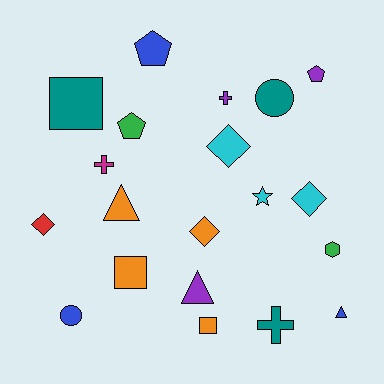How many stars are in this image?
There is 1 star.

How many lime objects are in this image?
There are no lime objects.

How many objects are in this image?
There are 20 objects.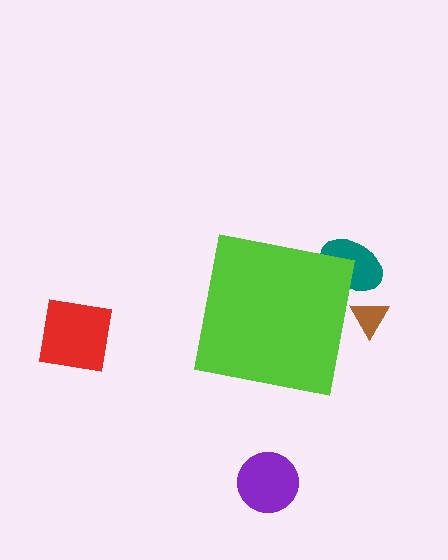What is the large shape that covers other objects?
A lime square.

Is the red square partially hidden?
No, the red square is fully visible.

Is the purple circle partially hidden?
No, the purple circle is fully visible.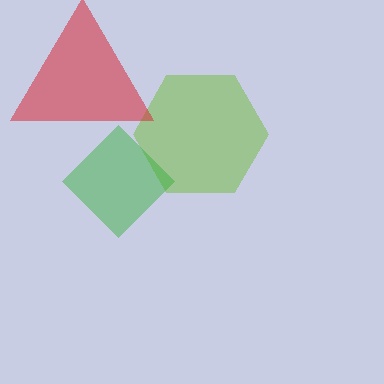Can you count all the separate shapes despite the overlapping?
Yes, there are 3 separate shapes.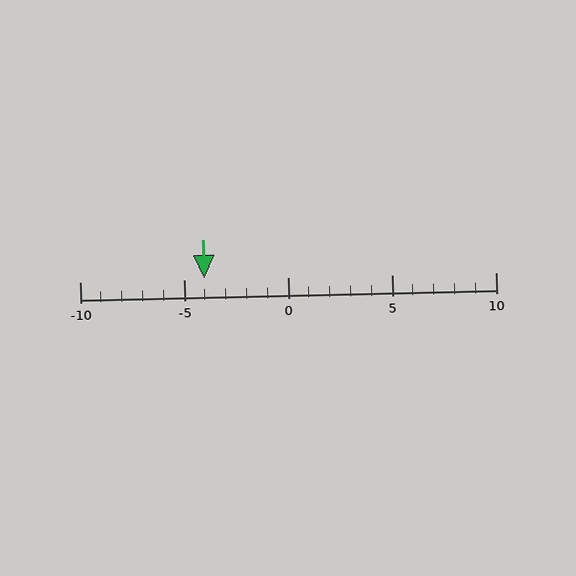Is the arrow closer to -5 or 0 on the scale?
The arrow is closer to -5.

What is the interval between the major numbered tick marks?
The major tick marks are spaced 5 units apart.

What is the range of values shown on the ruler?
The ruler shows values from -10 to 10.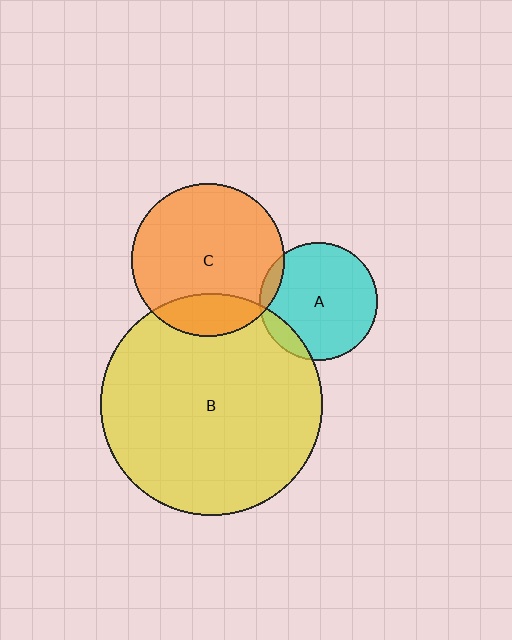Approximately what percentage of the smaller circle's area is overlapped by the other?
Approximately 5%.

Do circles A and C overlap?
Yes.